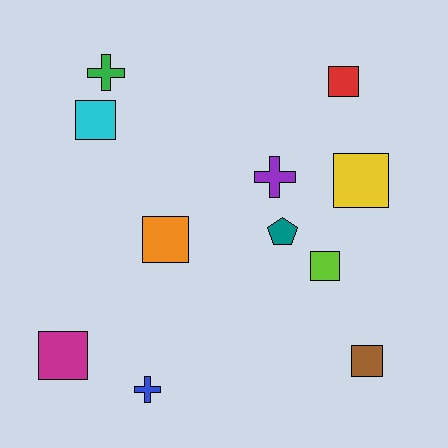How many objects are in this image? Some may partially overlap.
There are 11 objects.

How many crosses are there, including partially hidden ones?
There are 3 crosses.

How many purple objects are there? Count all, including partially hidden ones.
There is 1 purple object.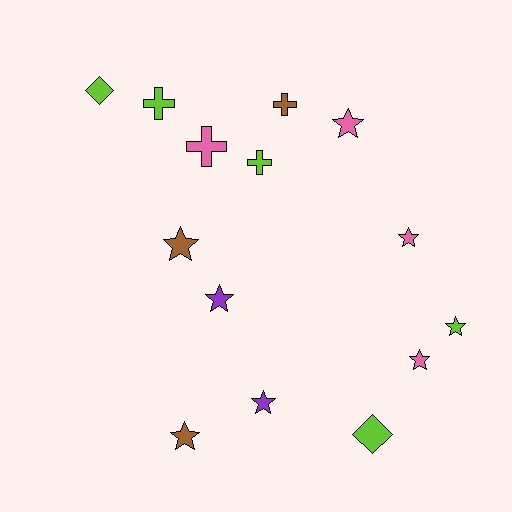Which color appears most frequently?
Lime, with 5 objects.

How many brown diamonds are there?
There are no brown diamonds.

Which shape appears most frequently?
Star, with 8 objects.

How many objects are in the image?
There are 14 objects.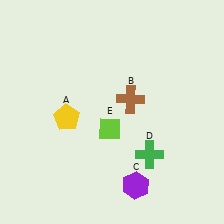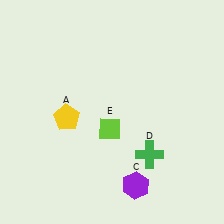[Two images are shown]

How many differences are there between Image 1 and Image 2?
There is 1 difference between the two images.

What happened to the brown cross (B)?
The brown cross (B) was removed in Image 2. It was in the top-right area of Image 1.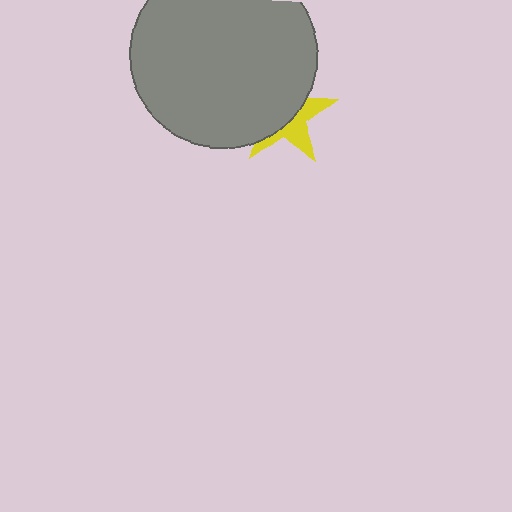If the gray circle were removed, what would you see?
You would see the complete yellow star.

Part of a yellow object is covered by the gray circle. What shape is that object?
It is a star.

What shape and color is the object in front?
The object in front is a gray circle.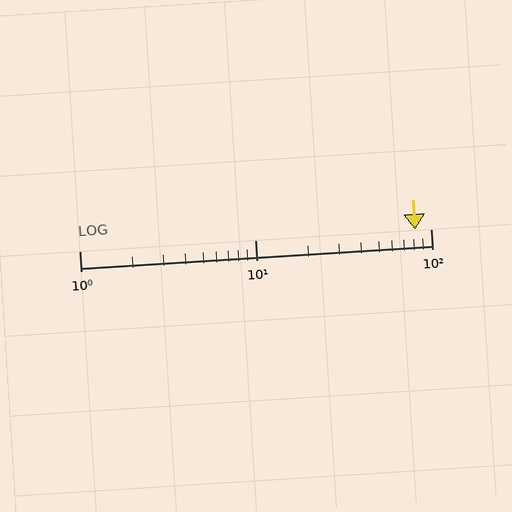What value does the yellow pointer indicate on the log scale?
The pointer indicates approximately 82.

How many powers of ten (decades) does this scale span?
The scale spans 2 decades, from 1 to 100.